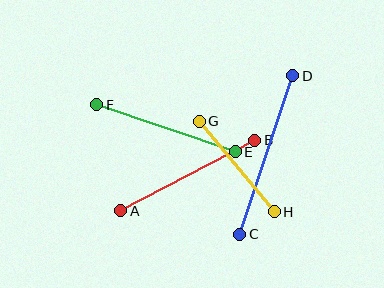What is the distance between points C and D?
The distance is approximately 167 pixels.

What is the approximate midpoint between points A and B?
The midpoint is at approximately (188, 176) pixels.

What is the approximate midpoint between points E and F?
The midpoint is at approximately (166, 128) pixels.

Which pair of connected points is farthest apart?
Points C and D are farthest apart.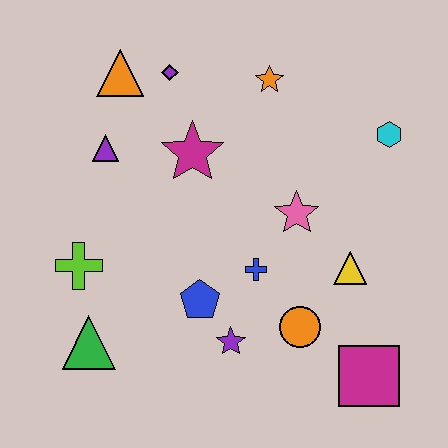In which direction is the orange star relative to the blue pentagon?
The orange star is above the blue pentagon.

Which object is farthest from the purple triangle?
The magenta square is farthest from the purple triangle.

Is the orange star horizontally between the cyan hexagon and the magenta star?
Yes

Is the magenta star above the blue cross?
Yes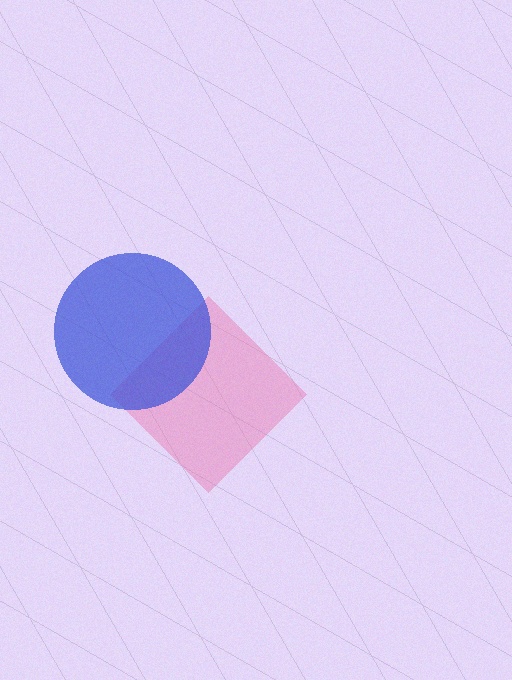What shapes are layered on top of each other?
The layered shapes are: a pink diamond, a blue circle.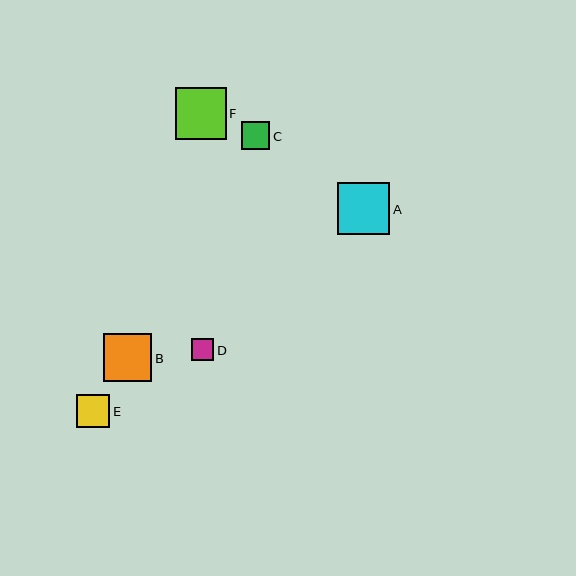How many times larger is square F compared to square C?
Square F is approximately 1.8 times the size of square C.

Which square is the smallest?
Square D is the smallest with a size of approximately 22 pixels.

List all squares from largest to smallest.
From largest to smallest: A, F, B, E, C, D.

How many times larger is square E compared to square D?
Square E is approximately 1.5 times the size of square D.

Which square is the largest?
Square A is the largest with a size of approximately 52 pixels.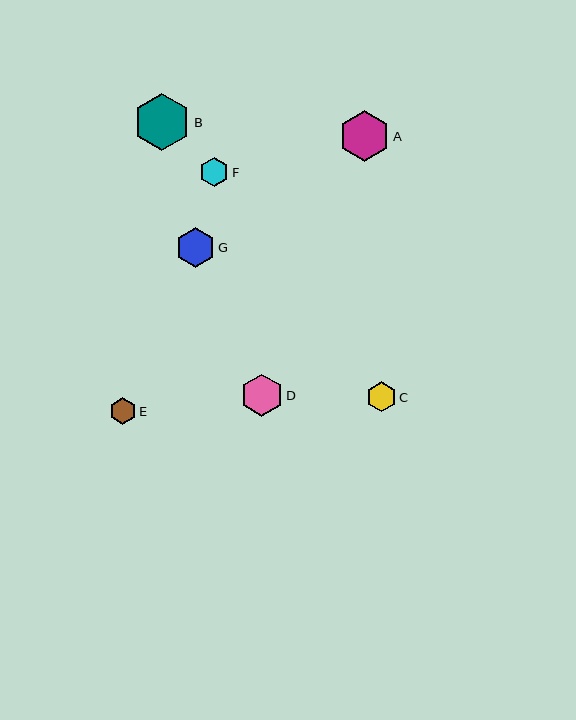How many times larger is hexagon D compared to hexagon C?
Hexagon D is approximately 1.4 times the size of hexagon C.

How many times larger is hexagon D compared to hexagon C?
Hexagon D is approximately 1.4 times the size of hexagon C.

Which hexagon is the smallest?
Hexagon E is the smallest with a size of approximately 27 pixels.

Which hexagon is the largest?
Hexagon B is the largest with a size of approximately 57 pixels.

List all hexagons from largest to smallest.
From largest to smallest: B, A, D, G, C, F, E.